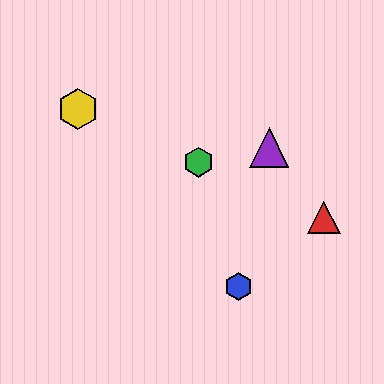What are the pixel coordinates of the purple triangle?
The purple triangle is at (269, 147).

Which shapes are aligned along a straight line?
The red triangle, the green hexagon, the yellow hexagon are aligned along a straight line.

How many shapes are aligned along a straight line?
3 shapes (the red triangle, the green hexagon, the yellow hexagon) are aligned along a straight line.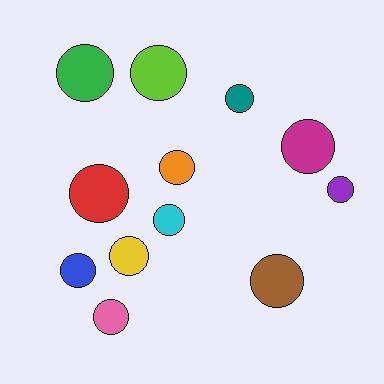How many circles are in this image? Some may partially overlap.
There are 12 circles.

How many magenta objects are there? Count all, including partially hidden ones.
There is 1 magenta object.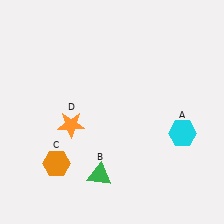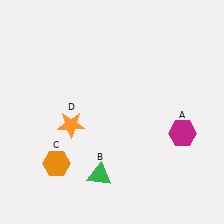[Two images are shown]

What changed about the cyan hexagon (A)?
In Image 1, A is cyan. In Image 2, it changed to magenta.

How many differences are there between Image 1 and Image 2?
There is 1 difference between the two images.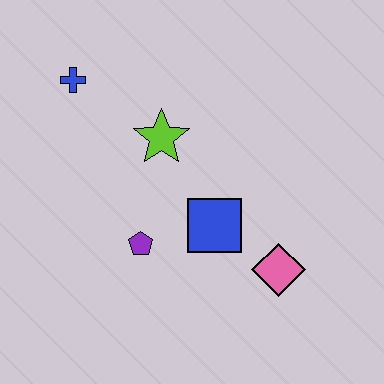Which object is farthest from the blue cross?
The pink diamond is farthest from the blue cross.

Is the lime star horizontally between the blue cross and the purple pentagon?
No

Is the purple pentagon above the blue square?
No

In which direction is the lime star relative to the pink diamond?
The lime star is above the pink diamond.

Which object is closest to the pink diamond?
The blue square is closest to the pink diamond.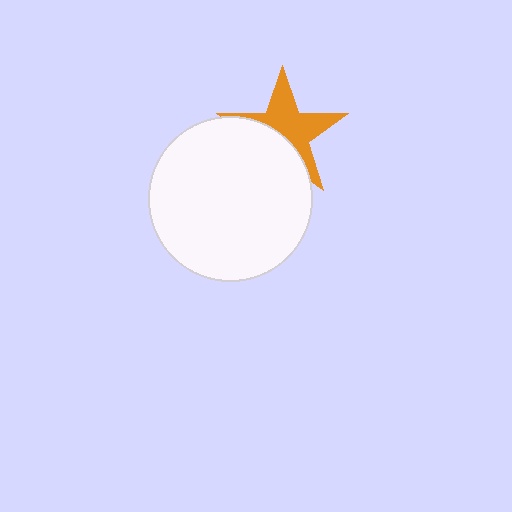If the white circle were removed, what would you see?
You would see the complete orange star.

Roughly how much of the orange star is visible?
About half of it is visible (roughly 55%).